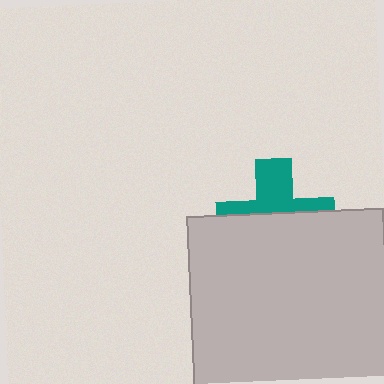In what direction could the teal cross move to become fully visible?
The teal cross could move up. That would shift it out from behind the light gray rectangle entirely.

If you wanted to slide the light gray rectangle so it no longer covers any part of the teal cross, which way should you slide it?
Slide it down — that is the most direct way to separate the two shapes.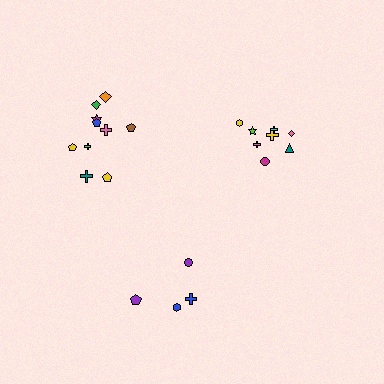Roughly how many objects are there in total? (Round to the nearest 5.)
Roughly 20 objects in total.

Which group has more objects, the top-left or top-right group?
The top-left group.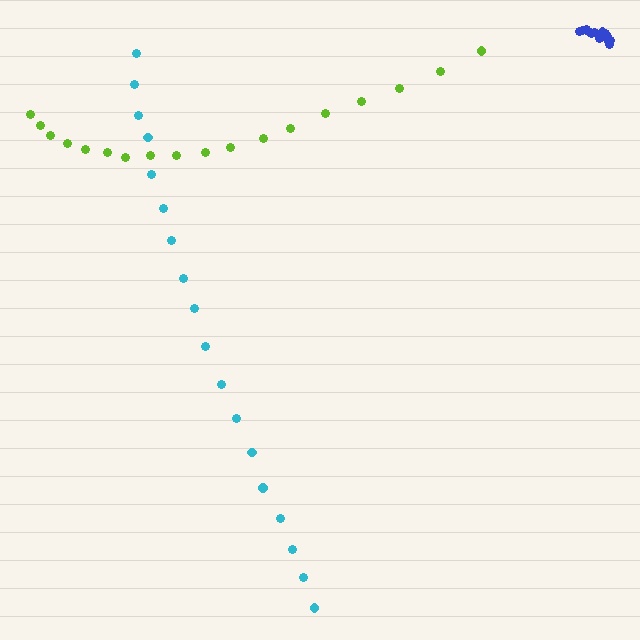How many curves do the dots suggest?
There are 3 distinct paths.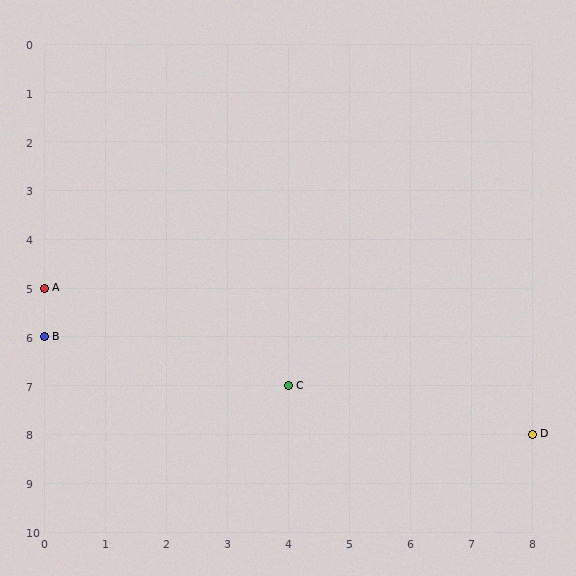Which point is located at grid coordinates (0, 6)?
Point B is at (0, 6).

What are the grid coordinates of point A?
Point A is at grid coordinates (0, 5).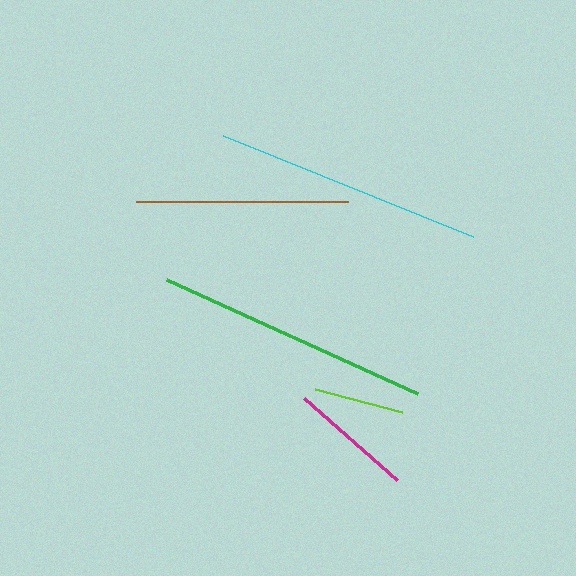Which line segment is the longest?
The green line is the longest at approximately 277 pixels.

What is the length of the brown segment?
The brown segment is approximately 211 pixels long.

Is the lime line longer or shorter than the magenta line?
The magenta line is longer than the lime line.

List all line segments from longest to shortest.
From longest to shortest: green, cyan, brown, magenta, lime.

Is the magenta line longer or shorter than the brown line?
The brown line is longer than the magenta line.